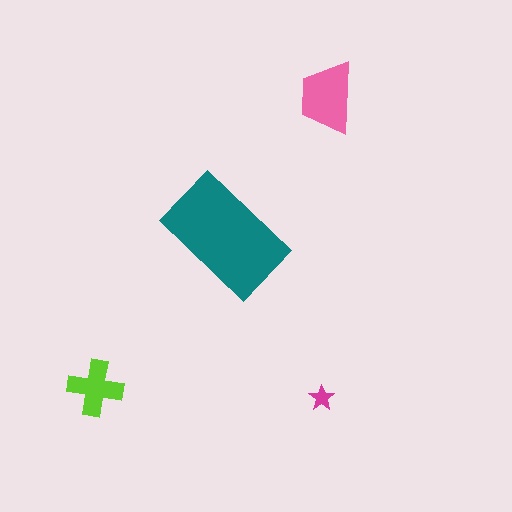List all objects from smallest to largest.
The magenta star, the lime cross, the pink trapezoid, the teal rectangle.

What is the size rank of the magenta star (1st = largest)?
4th.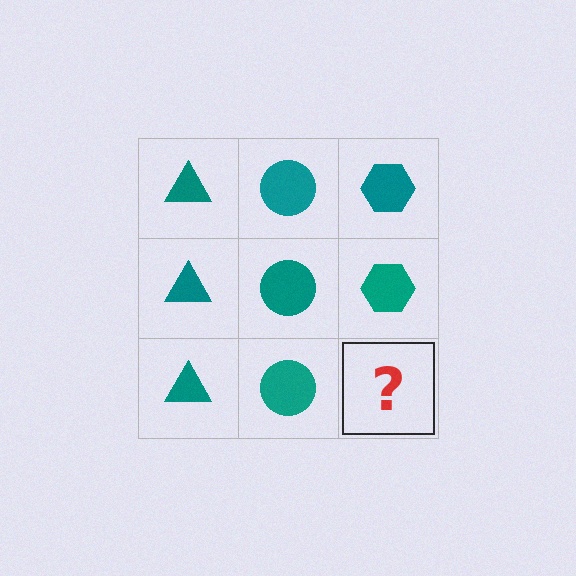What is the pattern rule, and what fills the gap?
The rule is that each column has a consistent shape. The gap should be filled with a teal hexagon.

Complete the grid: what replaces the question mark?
The question mark should be replaced with a teal hexagon.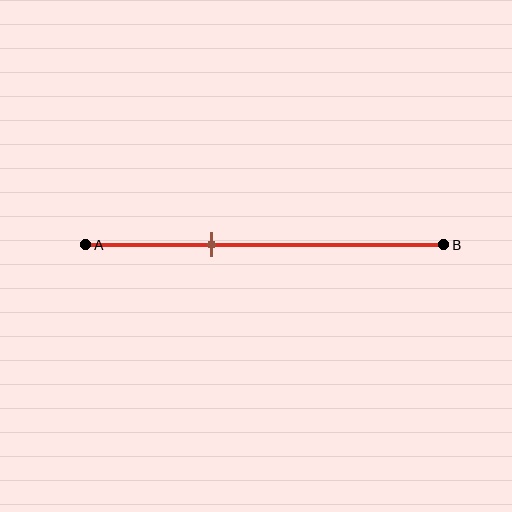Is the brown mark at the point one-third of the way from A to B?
Yes, the mark is approximately at the one-third point.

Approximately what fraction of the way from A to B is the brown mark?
The brown mark is approximately 35% of the way from A to B.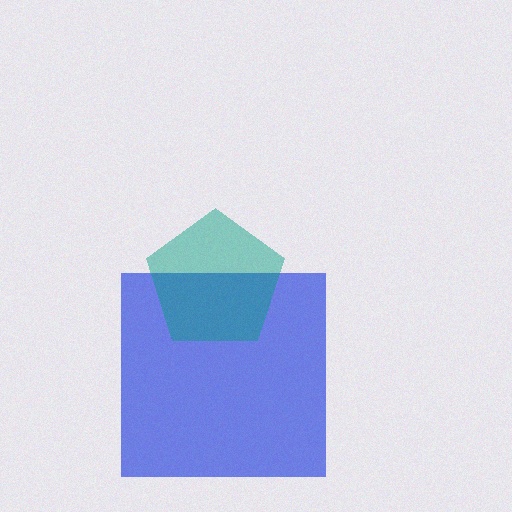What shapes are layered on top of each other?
The layered shapes are: a blue square, a teal pentagon.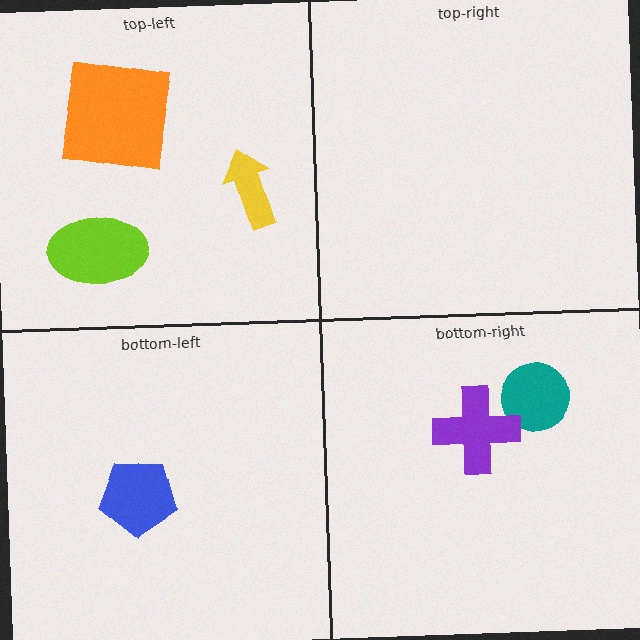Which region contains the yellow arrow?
The top-left region.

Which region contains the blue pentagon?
The bottom-left region.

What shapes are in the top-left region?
The lime ellipse, the orange square, the yellow arrow.